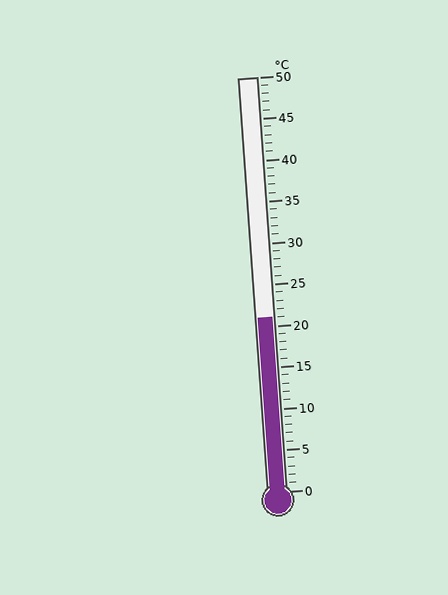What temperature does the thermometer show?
The thermometer shows approximately 21°C.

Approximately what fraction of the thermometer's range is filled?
The thermometer is filled to approximately 40% of its range.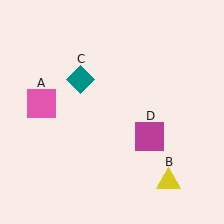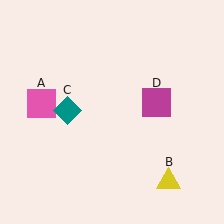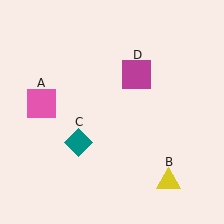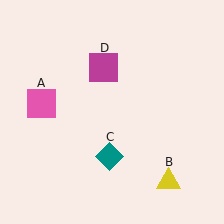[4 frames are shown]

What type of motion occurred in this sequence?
The teal diamond (object C), magenta square (object D) rotated counterclockwise around the center of the scene.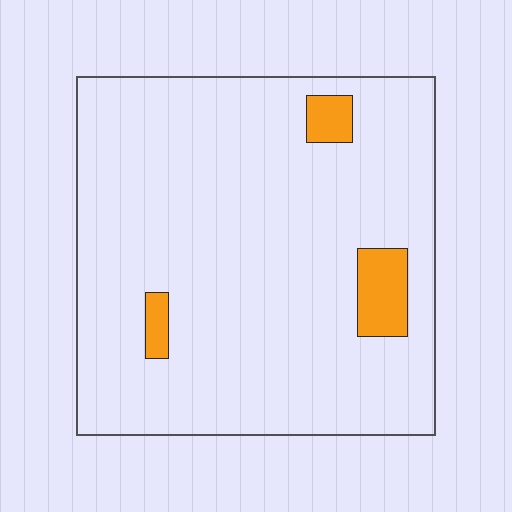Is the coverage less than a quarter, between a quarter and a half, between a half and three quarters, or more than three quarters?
Less than a quarter.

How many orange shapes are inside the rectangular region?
3.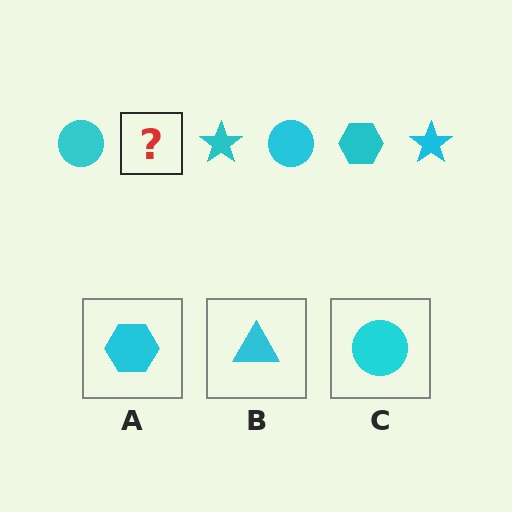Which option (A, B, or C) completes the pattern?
A.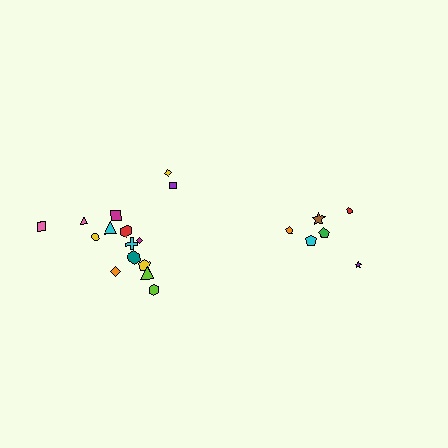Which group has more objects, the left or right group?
The left group.